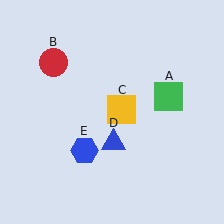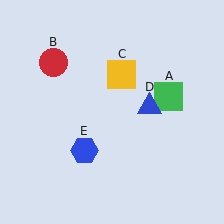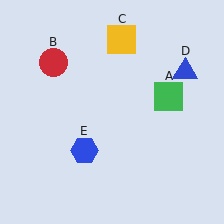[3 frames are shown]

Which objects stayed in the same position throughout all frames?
Green square (object A) and red circle (object B) and blue hexagon (object E) remained stationary.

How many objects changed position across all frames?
2 objects changed position: yellow square (object C), blue triangle (object D).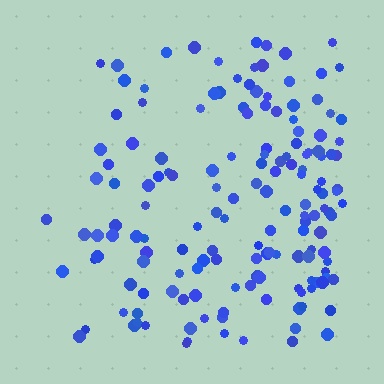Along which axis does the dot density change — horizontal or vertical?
Horizontal.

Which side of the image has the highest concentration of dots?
The right.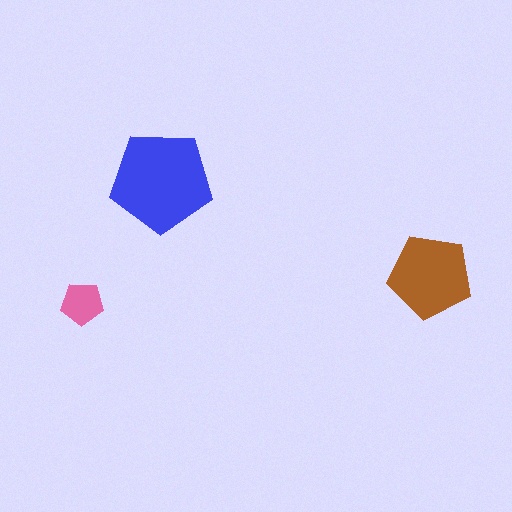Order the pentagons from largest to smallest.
the blue one, the brown one, the pink one.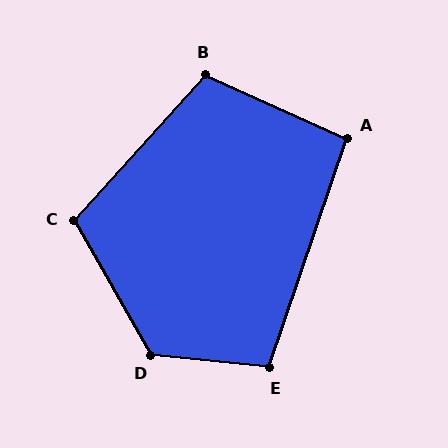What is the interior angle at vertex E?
Approximately 103 degrees (obtuse).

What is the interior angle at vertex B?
Approximately 108 degrees (obtuse).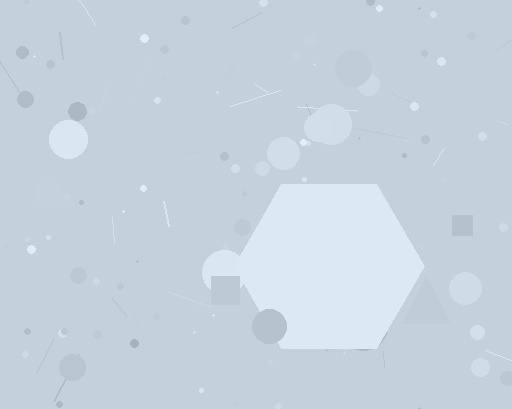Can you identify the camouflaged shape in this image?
The camouflaged shape is a hexagon.